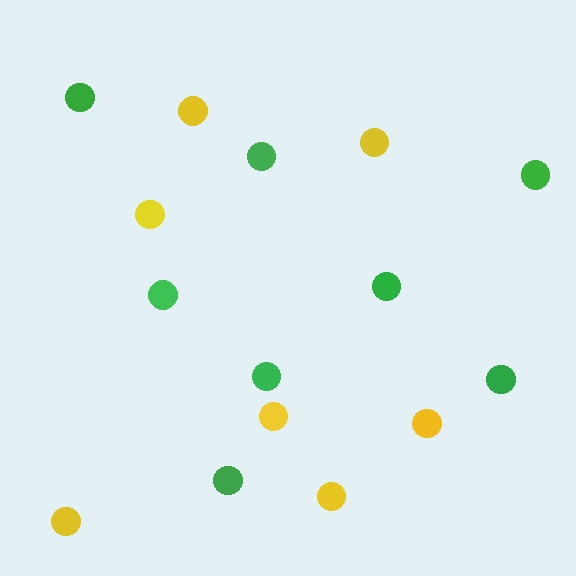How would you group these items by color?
There are 2 groups: one group of green circles (8) and one group of yellow circles (7).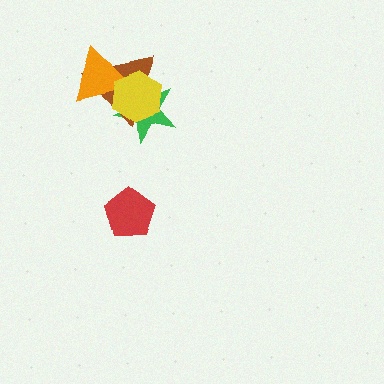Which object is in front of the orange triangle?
The yellow hexagon is in front of the orange triangle.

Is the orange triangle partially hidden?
Yes, it is partially covered by another shape.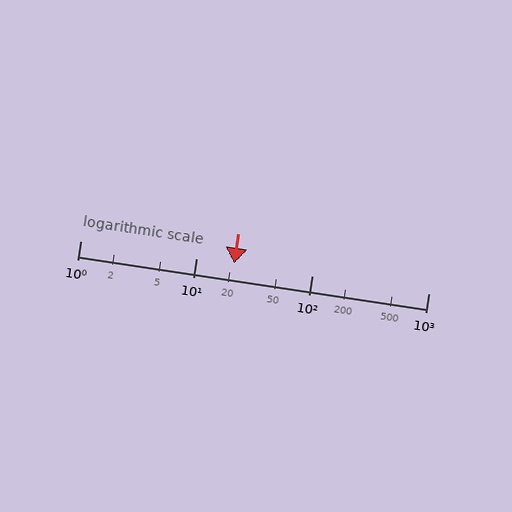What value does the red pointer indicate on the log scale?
The pointer indicates approximately 21.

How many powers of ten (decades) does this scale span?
The scale spans 3 decades, from 1 to 1000.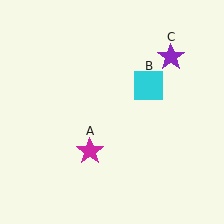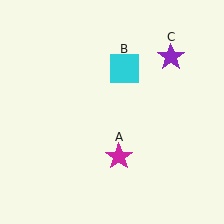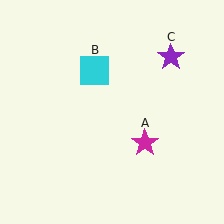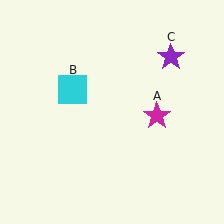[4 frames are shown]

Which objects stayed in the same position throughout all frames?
Purple star (object C) remained stationary.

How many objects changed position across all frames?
2 objects changed position: magenta star (object A), cyan square (object B).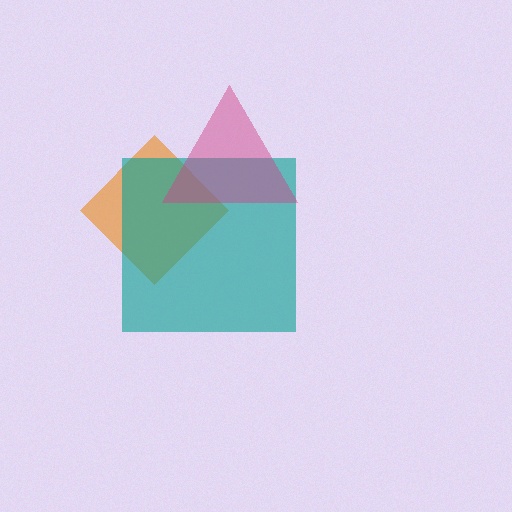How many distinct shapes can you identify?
There are 3 distinct shapes: an orange diamond, a teal square, a magenta triangle.